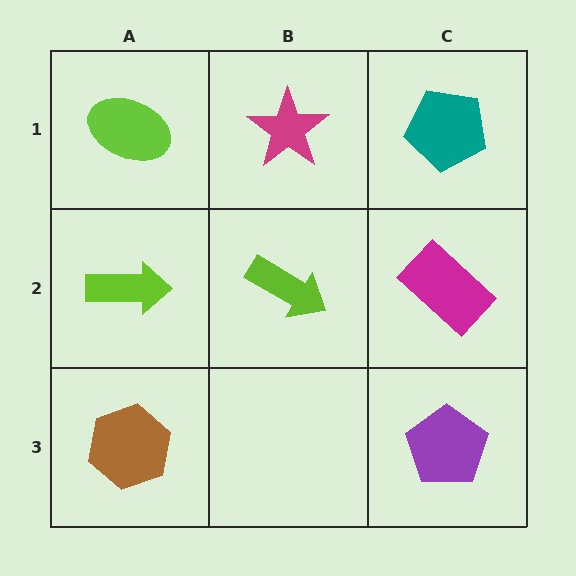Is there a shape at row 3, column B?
No, that cell is empty.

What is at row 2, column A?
A lime arrow.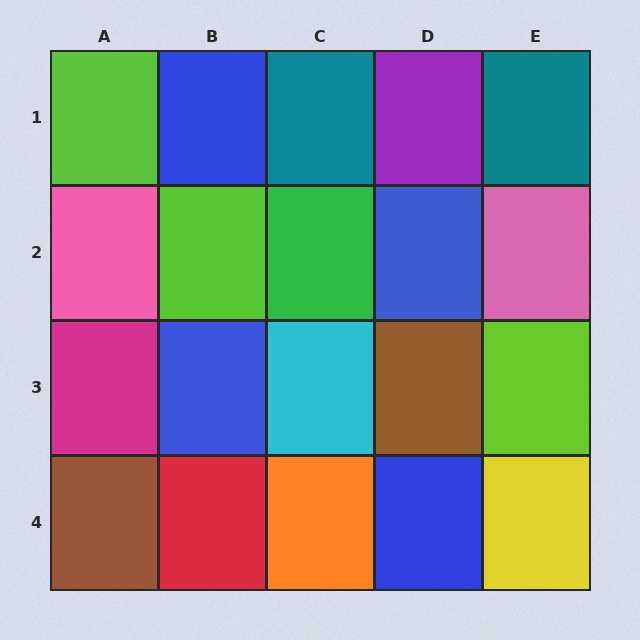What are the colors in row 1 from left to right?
Lime, blue, teal, purple, teal.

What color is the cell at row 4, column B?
Red.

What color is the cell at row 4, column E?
Yellow.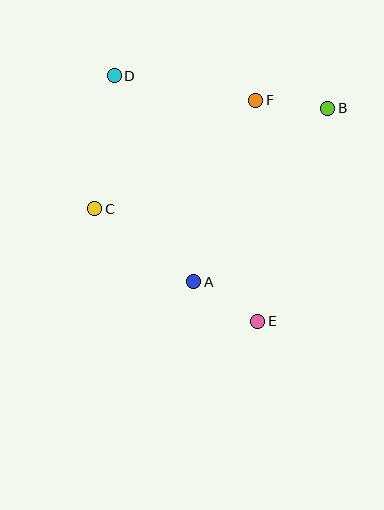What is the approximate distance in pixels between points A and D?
The distance between A and D is approximately 221 pixels.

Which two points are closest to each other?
Points B and F are closest to each other.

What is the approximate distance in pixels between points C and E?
The distance between C and E is approximately 198 pixels.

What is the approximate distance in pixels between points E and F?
The distance between E and F is approximately 221 pixels.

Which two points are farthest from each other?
Points D and E are farthest from each other.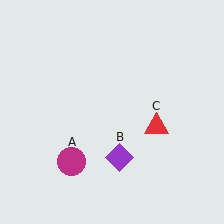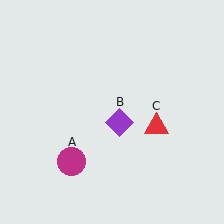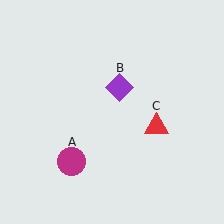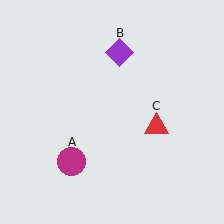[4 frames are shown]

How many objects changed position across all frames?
1 object changed position: purple diamond (object B).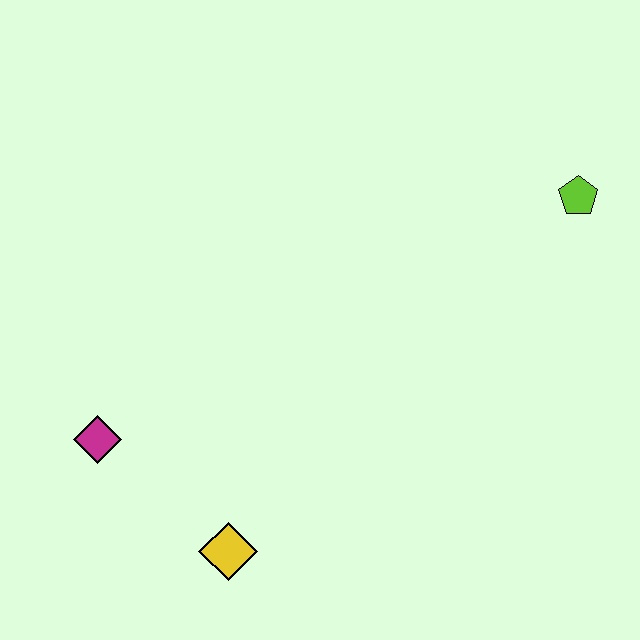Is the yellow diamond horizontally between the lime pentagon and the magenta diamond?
Yes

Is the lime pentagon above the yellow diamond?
Yes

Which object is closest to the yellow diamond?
The magenta diamond is closest to the yellow diamond.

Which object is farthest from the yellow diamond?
The lime pentagon is farthest from the yellow diamond.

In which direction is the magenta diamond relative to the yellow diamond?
The magenta diamond is to the left of the yellow diamond.